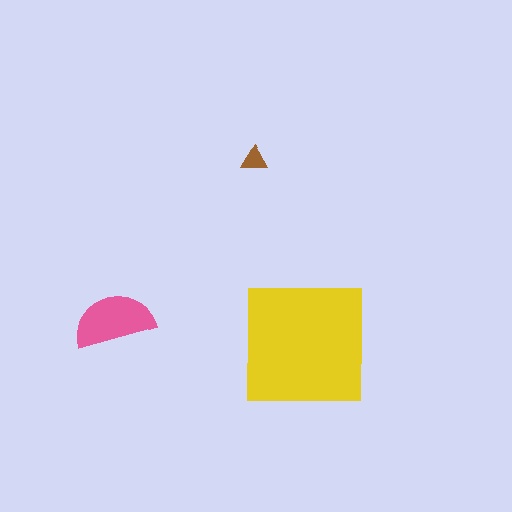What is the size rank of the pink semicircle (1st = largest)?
2nd.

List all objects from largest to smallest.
The yellow square, the pink semicircle, the brown triangle.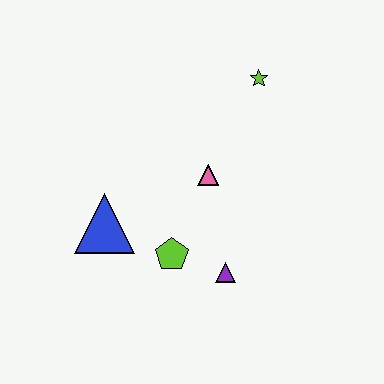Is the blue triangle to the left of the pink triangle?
Yes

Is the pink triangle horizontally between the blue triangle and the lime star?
Yes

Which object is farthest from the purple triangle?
The lime star is farthest from the purple triangle.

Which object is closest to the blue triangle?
The lime pentagon is closest to the blue triangle.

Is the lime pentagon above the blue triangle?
No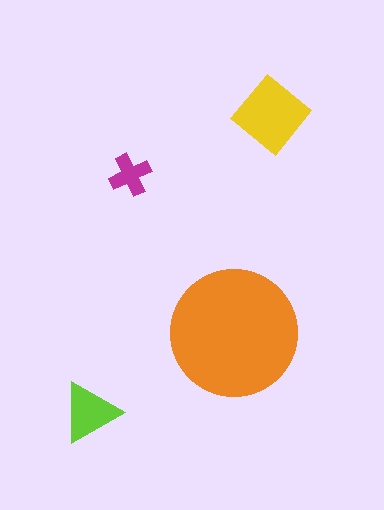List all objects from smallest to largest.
The magenta cross, the lime triangle, the yellow diamond, the orange circle.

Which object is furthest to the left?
The lime triangle is leftmost.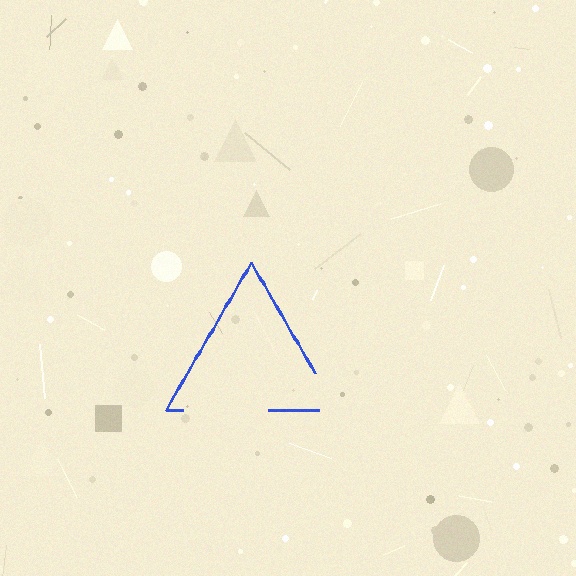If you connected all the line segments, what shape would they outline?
They would outline a triangle.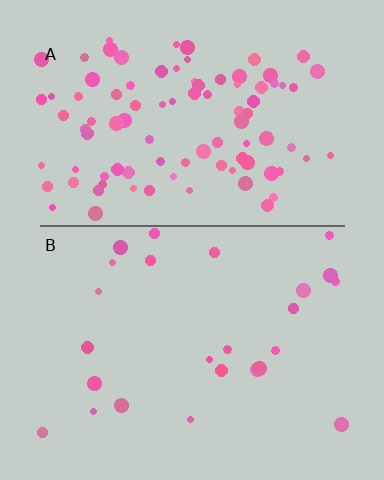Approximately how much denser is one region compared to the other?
Approximately 3.6× — region A over region B.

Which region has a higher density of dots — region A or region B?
A (the top).